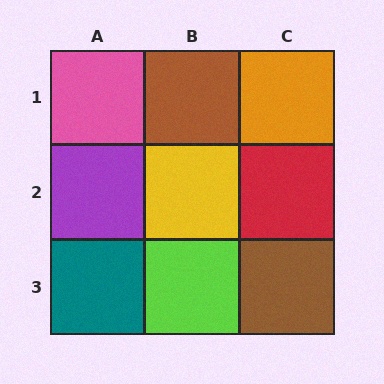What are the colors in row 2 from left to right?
Purple, yellow, red.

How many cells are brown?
2 cells are brown.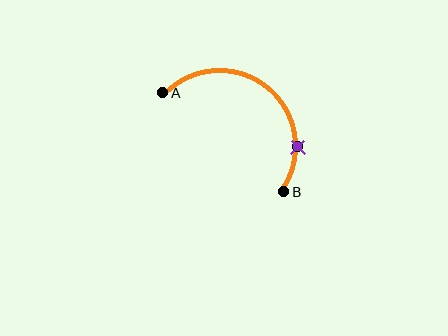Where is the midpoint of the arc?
The arc midpoint is the point on the curve farthest from the straight line joining A and B. It sits above and to the right of that line.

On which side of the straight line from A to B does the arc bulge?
The arc bulges above and to the right of the straight line connecting A and B.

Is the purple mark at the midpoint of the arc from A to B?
No. The purple mark lies on the arc but is closer to endpoint B. The arc midpoint would be at the point on the curve equidistant along the arc from both A and B.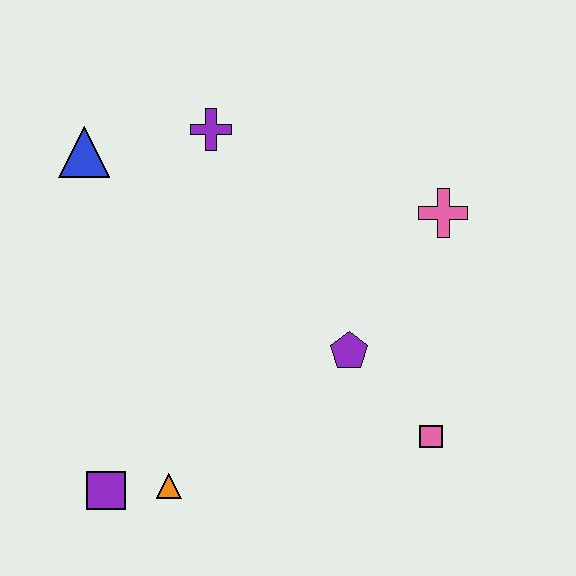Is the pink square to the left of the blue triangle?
No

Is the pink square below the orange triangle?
No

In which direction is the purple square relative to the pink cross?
The purple square is to the left of the pink cross.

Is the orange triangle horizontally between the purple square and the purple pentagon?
Yes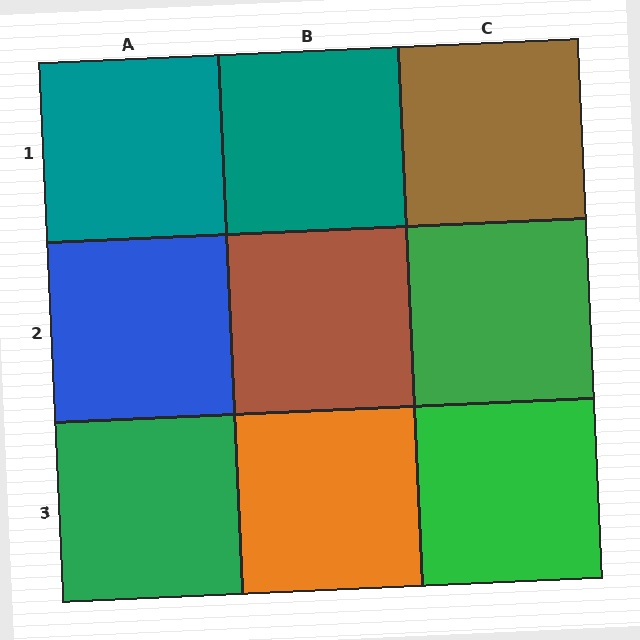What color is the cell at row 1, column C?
Brown.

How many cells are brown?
2 cells are brown.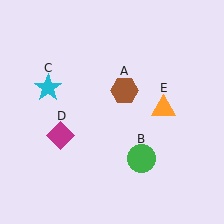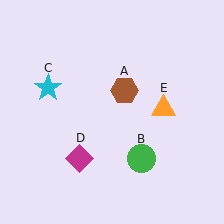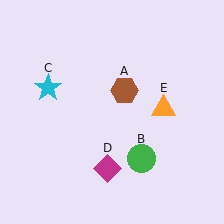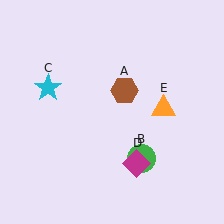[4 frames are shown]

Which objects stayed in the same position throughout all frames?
Brown hexagon (object A) and green circle (object B) and cyan star (object C) and orange triangle (object E) remained stationary.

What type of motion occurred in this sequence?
The magenta diamond (object D) rotated counterclockwise around the center of the scene.